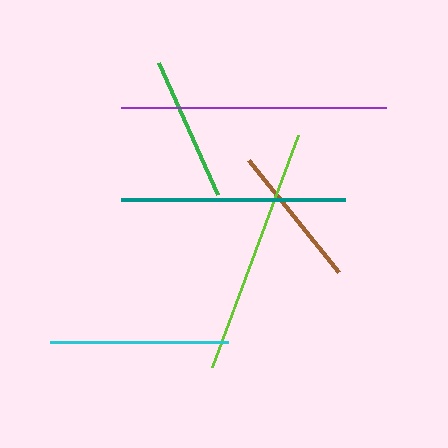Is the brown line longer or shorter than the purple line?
The purple line is longer than the brown line.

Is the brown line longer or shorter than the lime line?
The lime line is longer than the brown line.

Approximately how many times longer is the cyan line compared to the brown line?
The cyan line is approximately 1.2 times the length of the brown line.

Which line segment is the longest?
The purple line is the longest at approximately 265 pixels.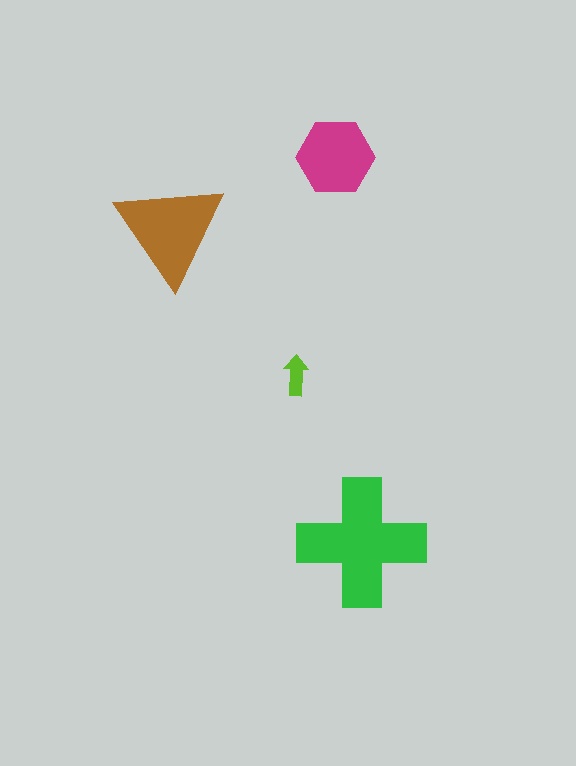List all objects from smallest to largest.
The lime arrow, the magenta hexagon, the brown triangle, the green cross.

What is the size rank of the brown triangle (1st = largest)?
2nd.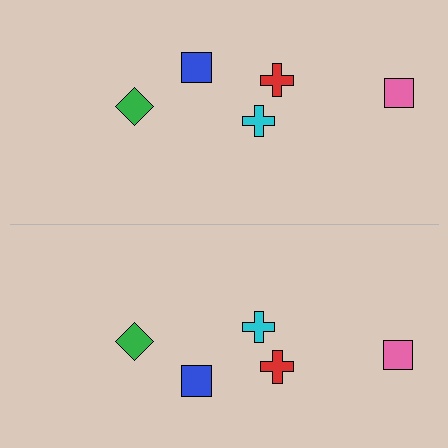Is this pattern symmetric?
Yes, this pattern has bilateral (reflection) symmetry.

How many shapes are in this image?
There are 10 shapes in this image.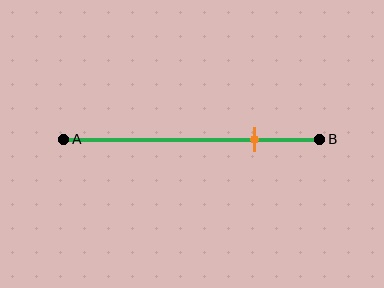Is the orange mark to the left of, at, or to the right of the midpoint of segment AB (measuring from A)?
The orange mark is to the right of the midpoint of segment AB.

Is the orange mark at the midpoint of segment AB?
No, the mark is at about 75% from A, not at the 50% midpoint.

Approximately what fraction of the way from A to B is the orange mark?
The orange mark is approximately 75% of the way from A to B.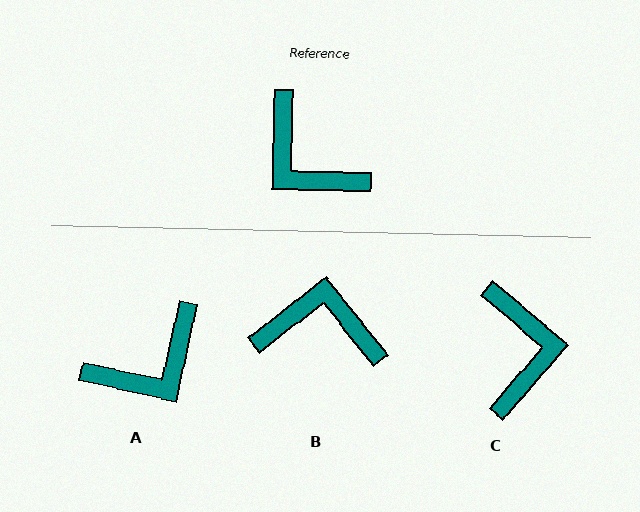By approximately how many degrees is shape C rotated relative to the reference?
Approximately 141 degrees counter-clockwise.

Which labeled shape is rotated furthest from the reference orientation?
C, about 141 degrees away.